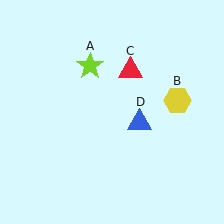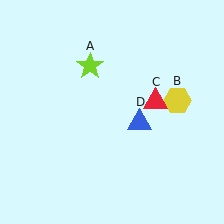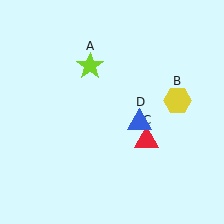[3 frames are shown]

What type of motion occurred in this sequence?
The red triangle (object C) rotated clockwise around the center of the scene.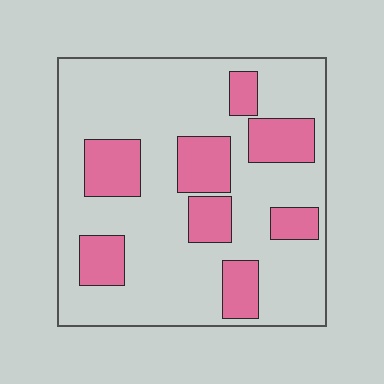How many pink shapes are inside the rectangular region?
8.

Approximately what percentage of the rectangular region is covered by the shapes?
Approximately 25%.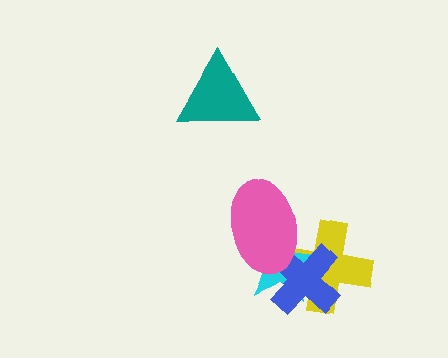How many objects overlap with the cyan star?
3 objects overlap with the cyan star.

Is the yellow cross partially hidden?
Yes, it is partially covered by another shape.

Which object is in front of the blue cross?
The pink ellipse is in front of the blue cross.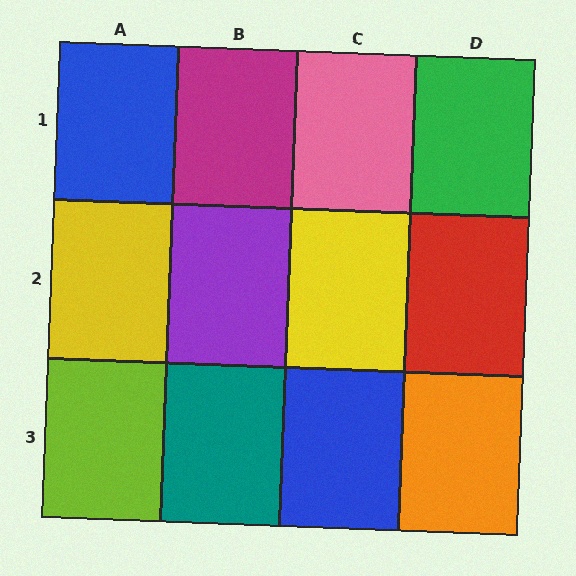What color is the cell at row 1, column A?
Blue.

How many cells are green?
1 cell is green.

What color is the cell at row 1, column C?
Pink.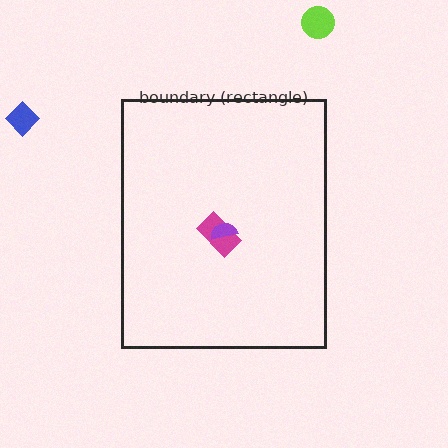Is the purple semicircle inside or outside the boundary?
Inside.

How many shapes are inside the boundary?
2 inside, 2 outside.